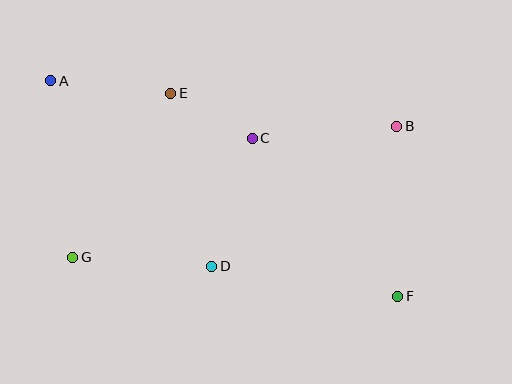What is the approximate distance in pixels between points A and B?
The distance between A and B is approximately 349 pixels.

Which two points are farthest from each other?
Points A and F are farthest from each other.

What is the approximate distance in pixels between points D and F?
The distance between D and F is approximately 188 pixels.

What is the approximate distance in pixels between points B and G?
The distance between B and G is approximately 349 pixels.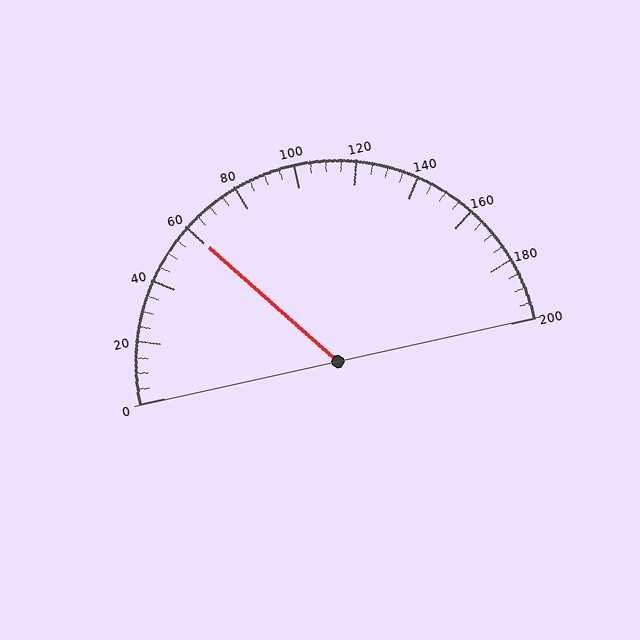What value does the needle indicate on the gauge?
The needle indicates approximately 60.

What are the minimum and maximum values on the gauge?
The gauge ranges from 0 to 200.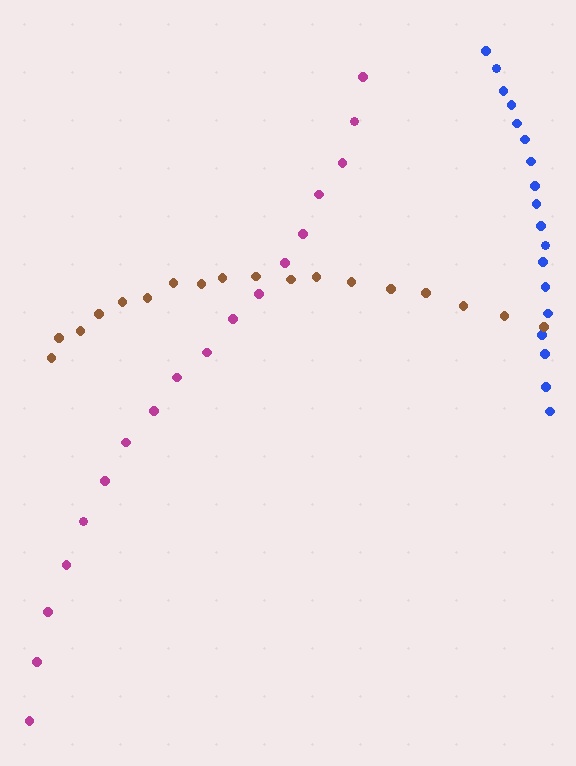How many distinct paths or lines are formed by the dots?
There are 3 distinct paths.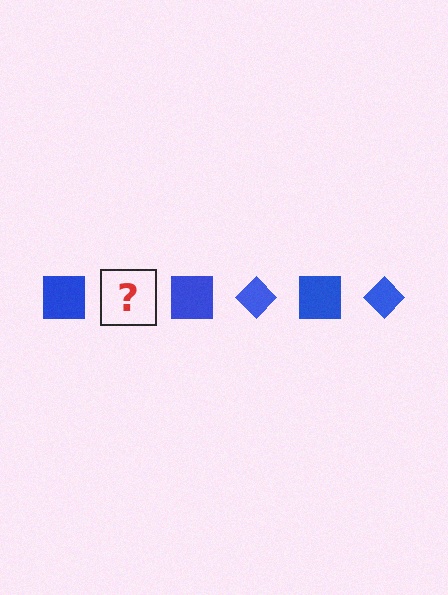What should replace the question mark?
The question mark should be replaced with a blue diamond.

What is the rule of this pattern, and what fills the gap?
The rule is that the pattern cycles through square, diamond shapes in blue. The gap should be filled with a blue diamond.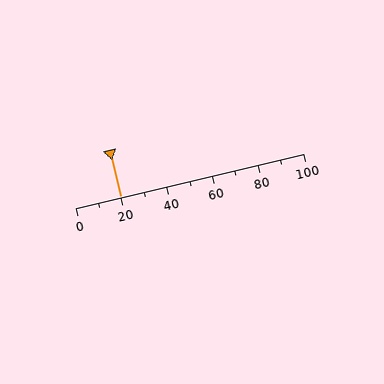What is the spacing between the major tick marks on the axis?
The major ticks are spaced 20 apart.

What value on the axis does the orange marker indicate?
The marker indicates approximately 20.